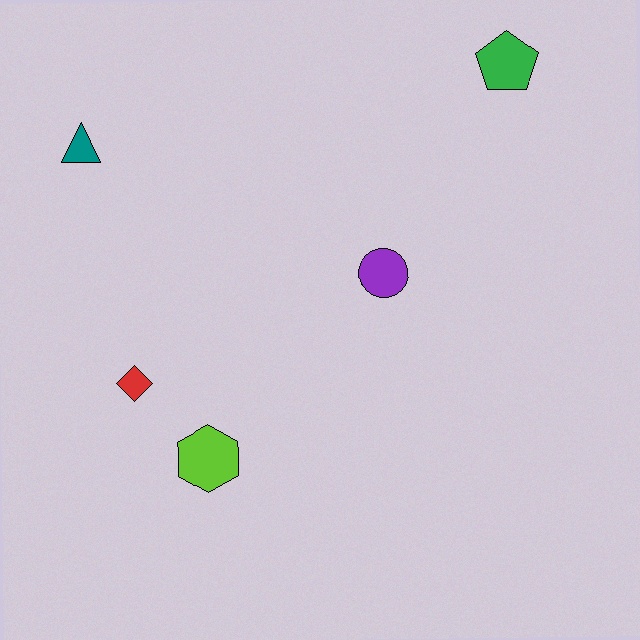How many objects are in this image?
There are 5 objects.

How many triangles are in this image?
There is 1 triangle.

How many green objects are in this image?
There is 1 green object.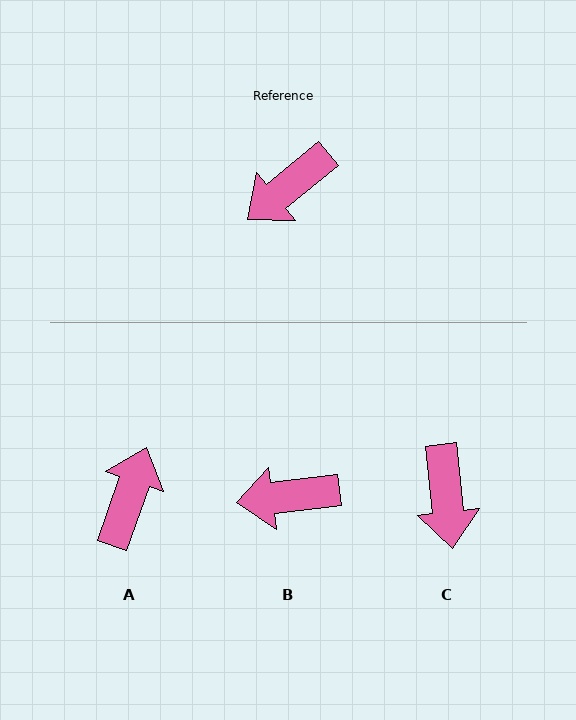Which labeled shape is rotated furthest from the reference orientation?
A, about 149 degrees away.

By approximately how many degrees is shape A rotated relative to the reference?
Approximately 149 degrees clockwise.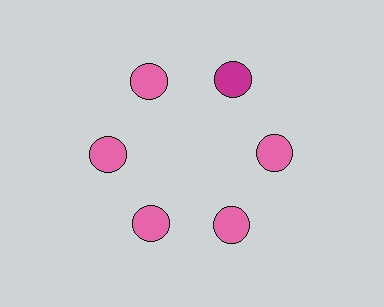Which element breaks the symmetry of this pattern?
The magenta circle at roughly the 1 o'clock position breaks the symmetry. All other shapes are pink circles.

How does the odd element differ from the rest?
It has a different color: magenta instead of pink.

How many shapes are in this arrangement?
There are 6 shapes arranged in a ring pattern.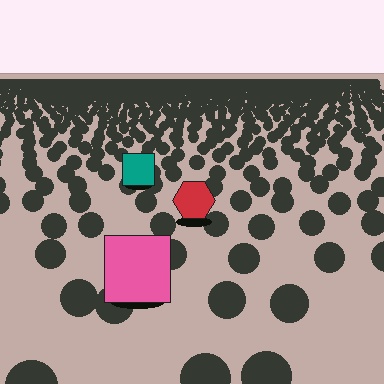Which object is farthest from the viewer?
The teal square is farthest from the viewer. It appears smaller and the ground texture around it is denser.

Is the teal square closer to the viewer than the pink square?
No. The pink square is closer — you can tell from the texture gradient: the ground texture is coarser near it.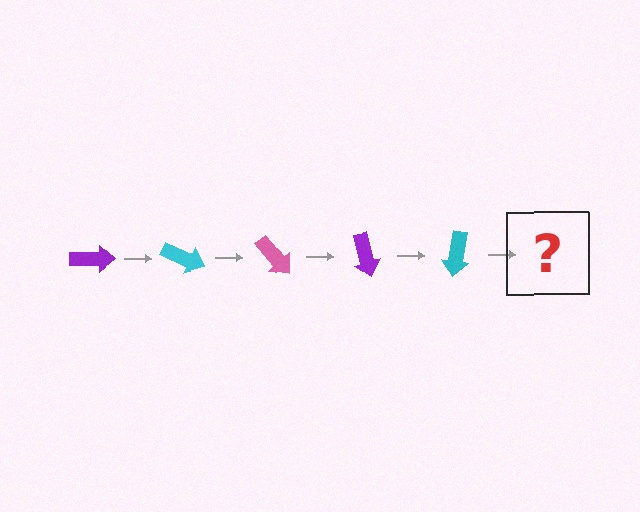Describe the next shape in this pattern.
It should be a pink arrow, rotated 125 degrees from the start.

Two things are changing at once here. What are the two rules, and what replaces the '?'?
The two rules are that it rotates 25 degrees each step and the color cycles through purple, cyan, and pink. The '?' should be a pink arrow, rotated 125 degrees from the start.